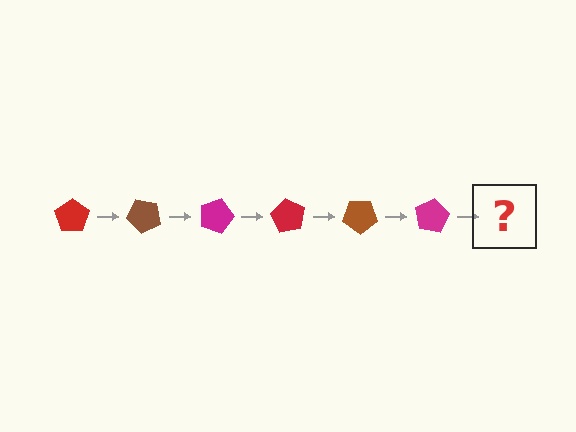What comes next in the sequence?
The next element should be a red pentagon, rotated 270 degrees from the start.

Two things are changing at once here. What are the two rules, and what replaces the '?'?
The two rules are that it rotates 45 degrees each step and the color cycles through red, brown, and magenta. The '?' should be a red pentagon, rotated 270 degrees from the start.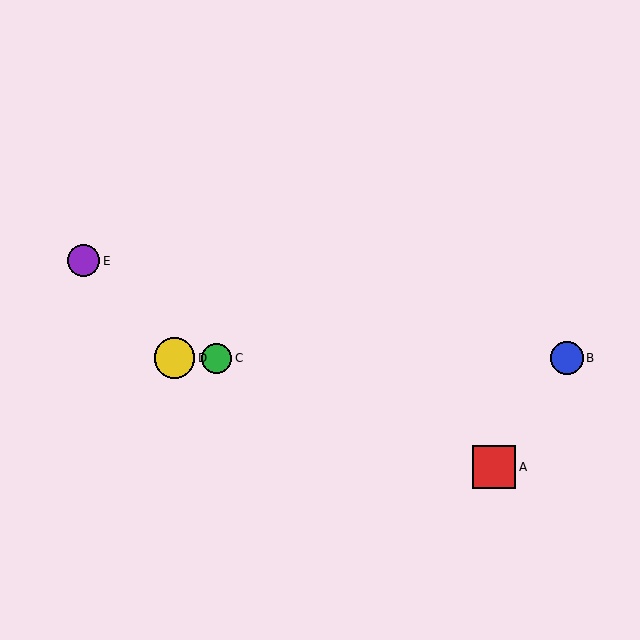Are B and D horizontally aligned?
Yes, both are at y≈358.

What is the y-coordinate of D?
Object D is at y≈358.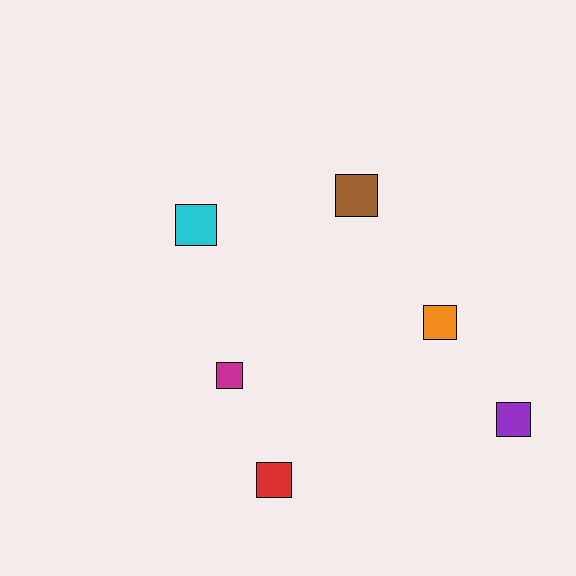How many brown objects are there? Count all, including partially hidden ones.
There is 1 brown object.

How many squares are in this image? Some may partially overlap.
There are 6 squares.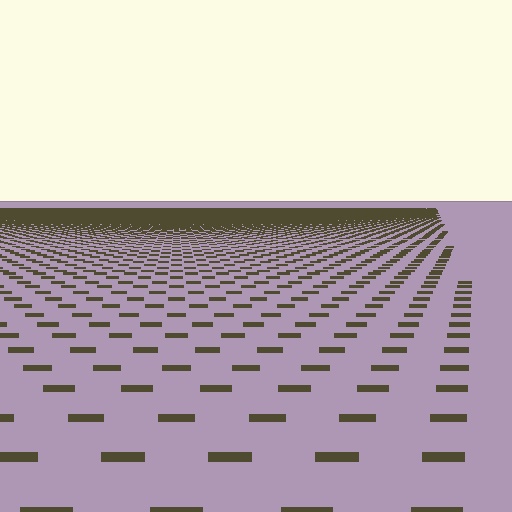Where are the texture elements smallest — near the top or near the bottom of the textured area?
Near the top.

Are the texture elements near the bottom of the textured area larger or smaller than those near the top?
Larger. Near the bottom, elements are closer to the viewer and appear at a bigger on-screen size.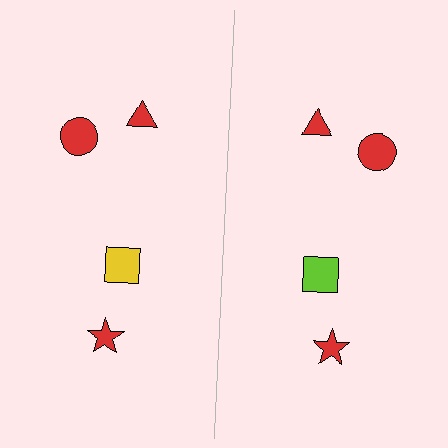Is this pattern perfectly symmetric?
No, the pattern is not perfectly symmetric. The lime square on the right side breaks the symmetry — its mirror counterpart is yellow.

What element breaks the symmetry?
The lime square on the right side breaks the symmetry — its mirror counterpart is yellow.